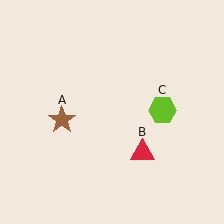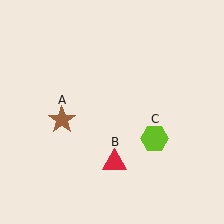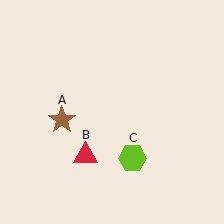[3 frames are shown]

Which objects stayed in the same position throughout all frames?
Brown star (object A) remained stationary.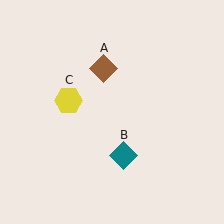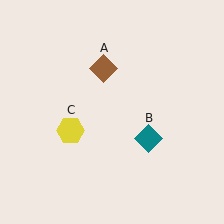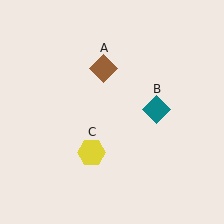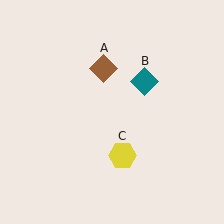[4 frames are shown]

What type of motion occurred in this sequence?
The teal diamond (object B), yellow hexagon (object C) rotated counterclockwise around the center of the scene.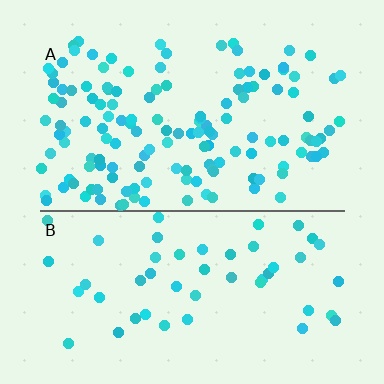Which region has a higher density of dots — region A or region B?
A (the top).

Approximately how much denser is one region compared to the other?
Approximately 2.7× — region A over region B.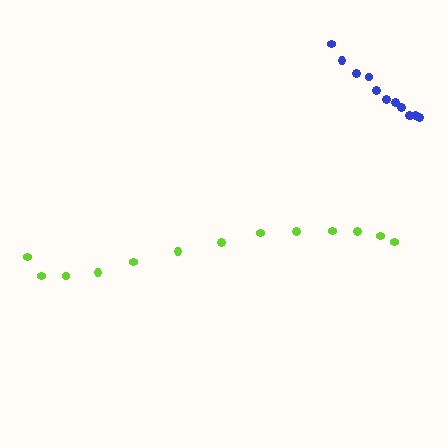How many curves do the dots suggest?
There are 2 distinct paths.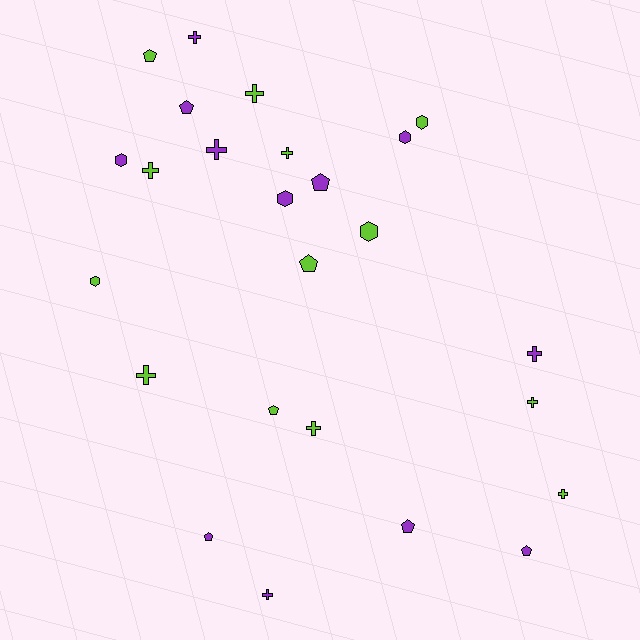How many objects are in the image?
There are 25 objects.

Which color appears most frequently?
Lime, with 13 objects.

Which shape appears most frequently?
Cross, with 11 objects.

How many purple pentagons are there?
There are 5 purple pentagons.